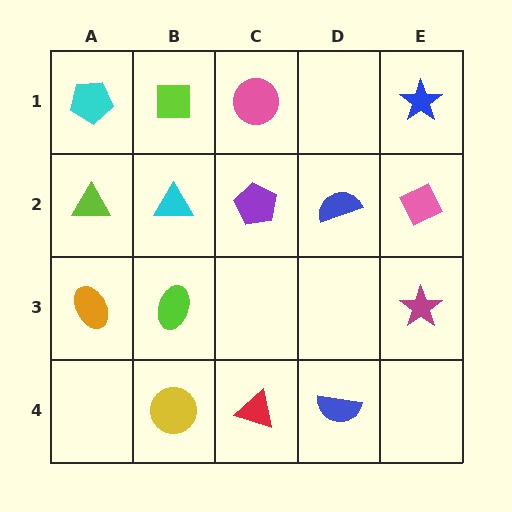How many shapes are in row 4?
3 shapes.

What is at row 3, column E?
A magenta star.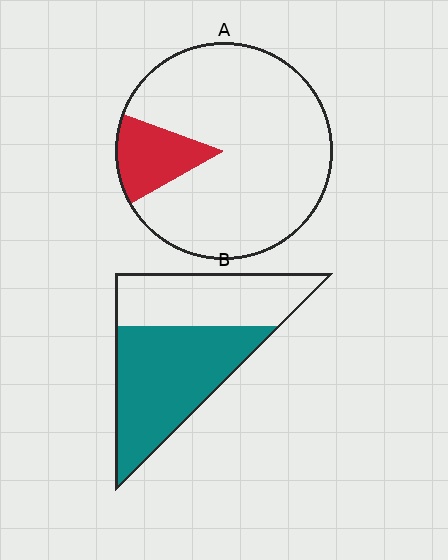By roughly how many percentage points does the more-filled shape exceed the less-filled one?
By roughly 45 percentage points (B over A).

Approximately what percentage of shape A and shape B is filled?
A is approximately 15% and B is approximately 55%.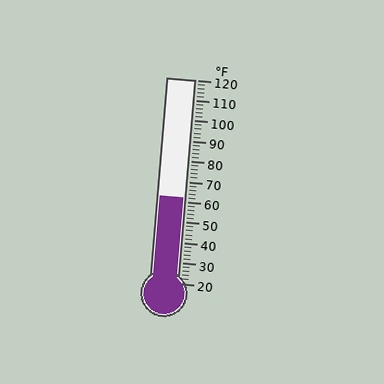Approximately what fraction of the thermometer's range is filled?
The thermometer is filled to approximately 40% of its range.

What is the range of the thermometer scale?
The thermometer scale ranges from 20°F to 120°F.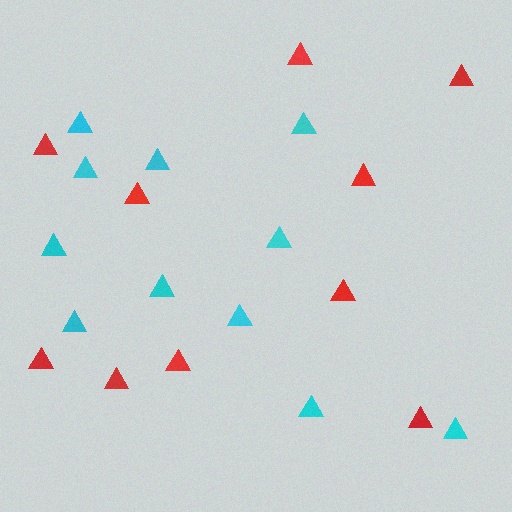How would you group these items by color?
There are 2 groups: one group of red triangles (10) and one group of cyan triangles (11).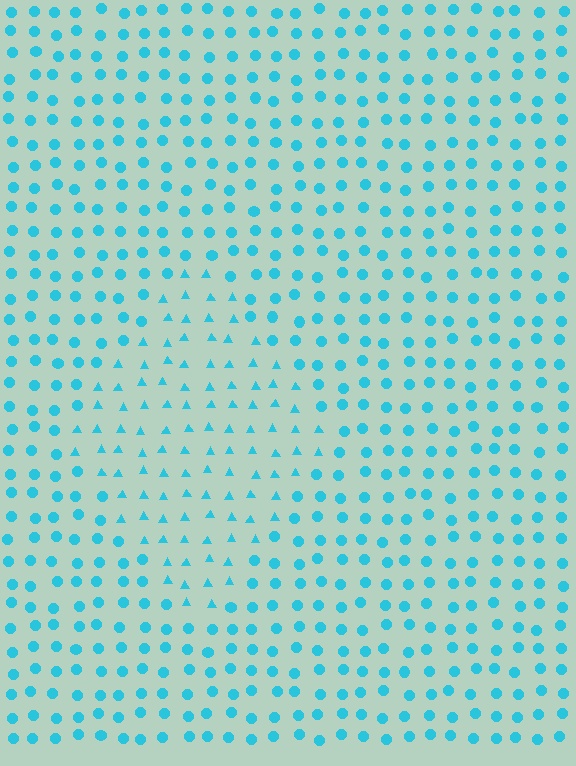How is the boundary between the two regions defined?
The boundary is defined by a change in element shape: triangles inside vs. circles outside. All elements share the same color and spacing.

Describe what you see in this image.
The image is filled with small cyan elements arranged in a uniform grid. A diamond-shaped region contains triangles, while the surrounding area contains circles. The boundary is defined purely by the change in element shape.